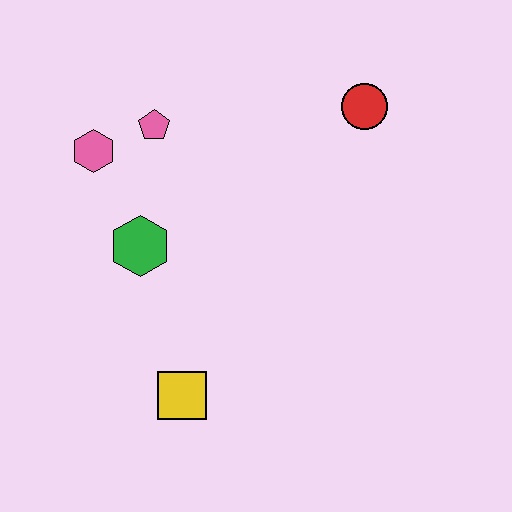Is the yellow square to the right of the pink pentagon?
Yes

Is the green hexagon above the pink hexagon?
No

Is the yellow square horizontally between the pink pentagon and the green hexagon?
No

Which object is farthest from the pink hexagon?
The red circle is farthest from the pink hexagon.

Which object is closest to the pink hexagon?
The pink pentagon is closest to the pink hexagon.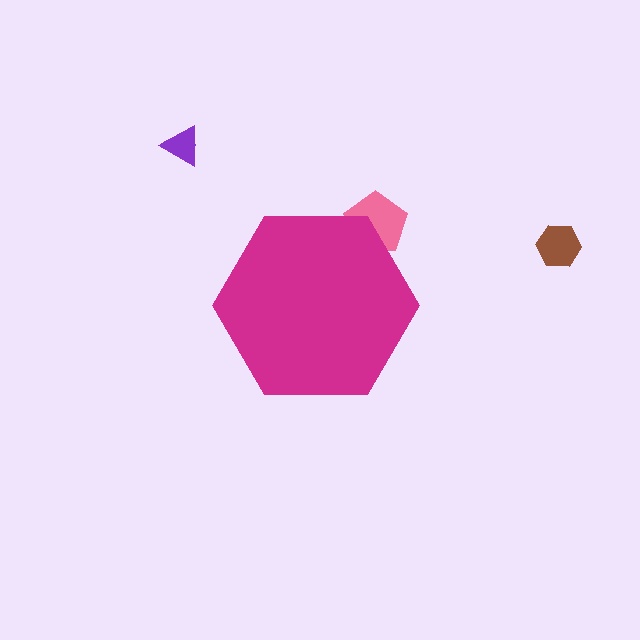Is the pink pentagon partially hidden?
Yes, the pink pentagon is partially hidden behind the magenta hexagon.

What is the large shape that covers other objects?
A magenta hexagon.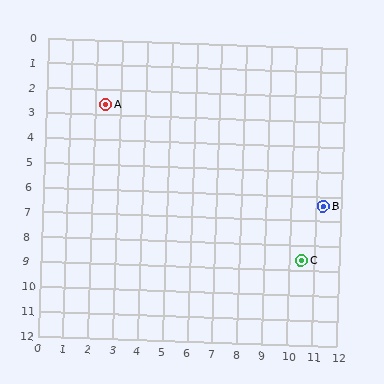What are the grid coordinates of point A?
Point A is at approximately (2.4, 2.6).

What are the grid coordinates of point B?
Point B is at approximately (11.3, 6.4).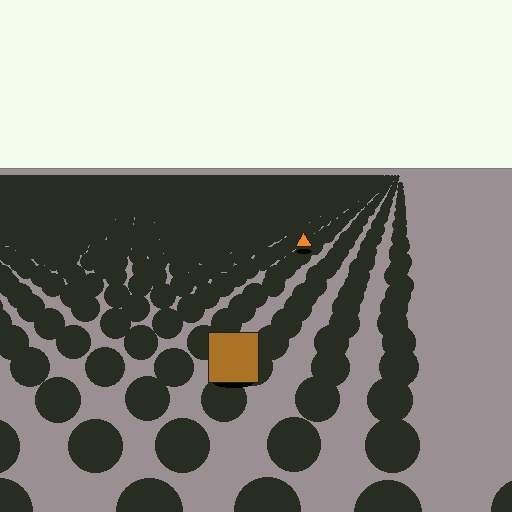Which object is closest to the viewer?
The brown square is closest. The texture marks near it are larger and more spread out.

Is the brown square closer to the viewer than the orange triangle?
Yes. The brown square is closer — you can tell from the texture gradient: the ground texture is coarser near it.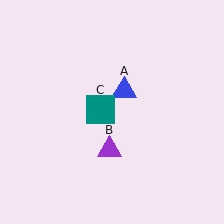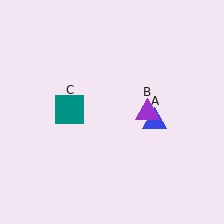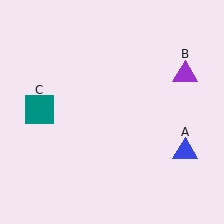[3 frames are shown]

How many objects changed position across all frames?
3 objects changed position: blue triangle (object A), purple triangle (object B), teal square (object C).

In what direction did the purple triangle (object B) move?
The purple triangle (object B) moved up and to the right.